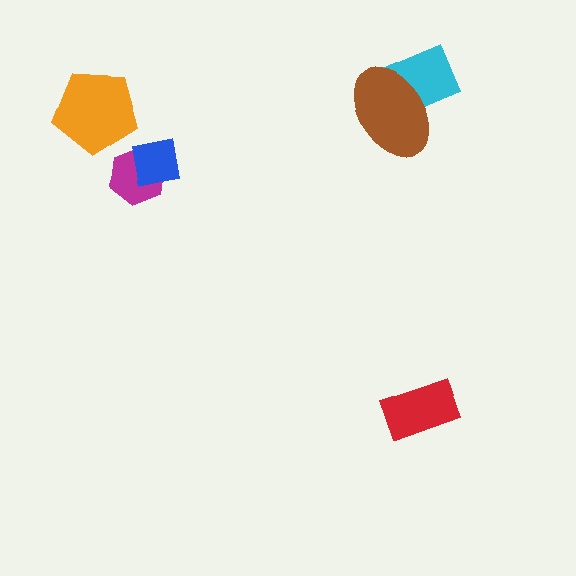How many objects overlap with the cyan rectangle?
1 object overlaps with the cyan rectangle.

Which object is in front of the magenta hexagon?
The blue square is in front of the magenta hexagon.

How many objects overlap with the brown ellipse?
1 object overlaps with the brown ellipse.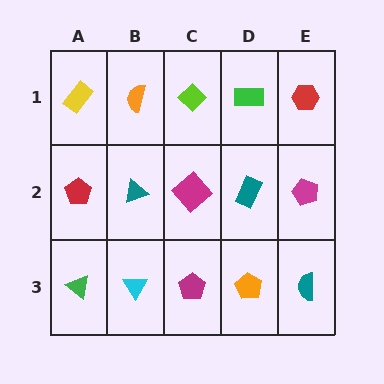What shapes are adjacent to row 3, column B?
A teal triangle (row 2, column B), a green triangle (row 3, column A), a magenta pentagon (row 3, column C).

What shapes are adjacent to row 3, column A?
A red pentagon (row 2, column A), a cyan triangle (row 3, column B).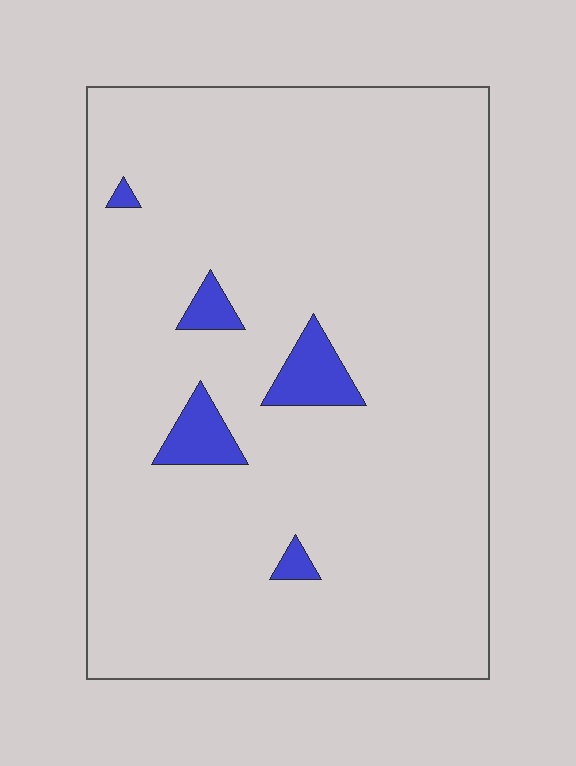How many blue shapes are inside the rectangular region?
5.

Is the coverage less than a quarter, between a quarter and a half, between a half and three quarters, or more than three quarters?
Less than a quarter.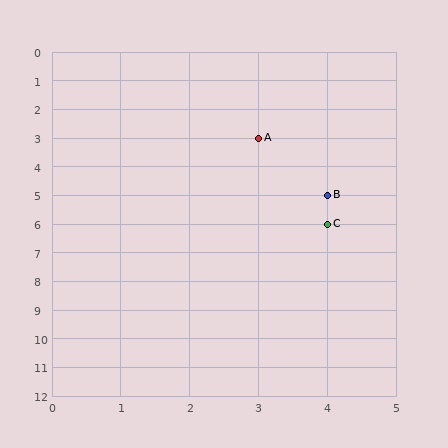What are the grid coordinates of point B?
Point B is at grid coordinates (4, 5).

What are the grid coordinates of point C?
Point C is at grid coordinates (4, 6).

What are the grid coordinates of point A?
Point A is at grid coordinates (3, 3).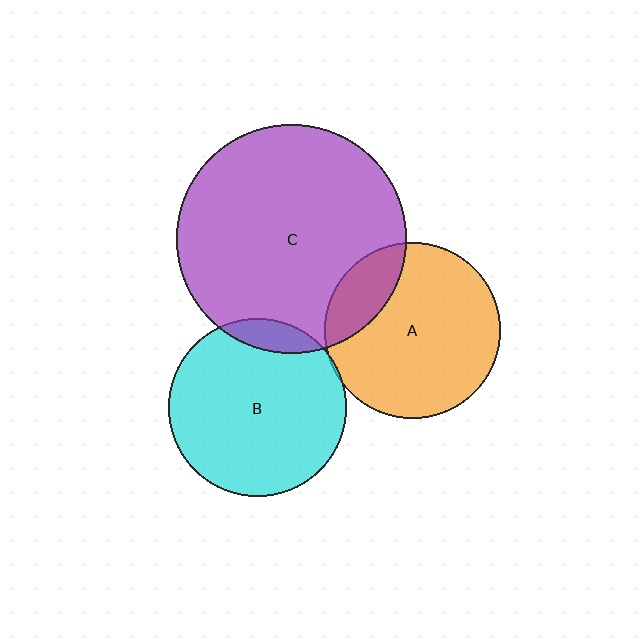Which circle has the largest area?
Circle C (purple).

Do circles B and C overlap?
Yes.